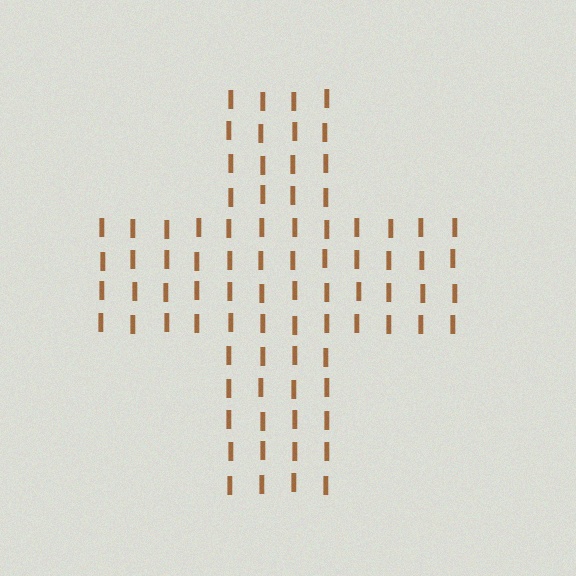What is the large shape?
The large shape is a cross.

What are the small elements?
The small elements are letter I's.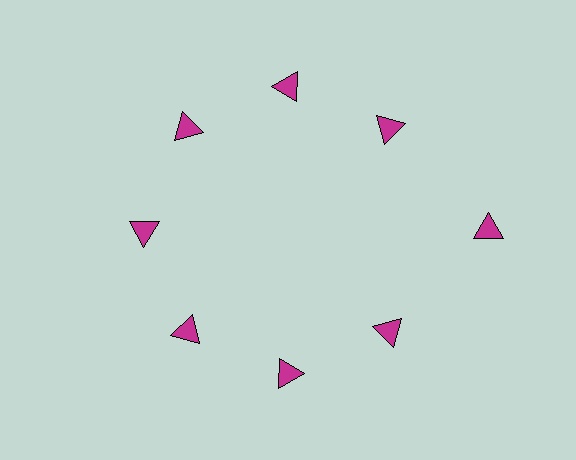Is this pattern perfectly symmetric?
No. The 8 magenta triangles are arranged in a ring, but one element near the 3 o'clock position is pushed outward from the center, breaking the 8-fold rotational symmetry.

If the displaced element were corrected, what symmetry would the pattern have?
It would have 8-fold rotational symmetry — the pattern would map onto itself every 45 degrees.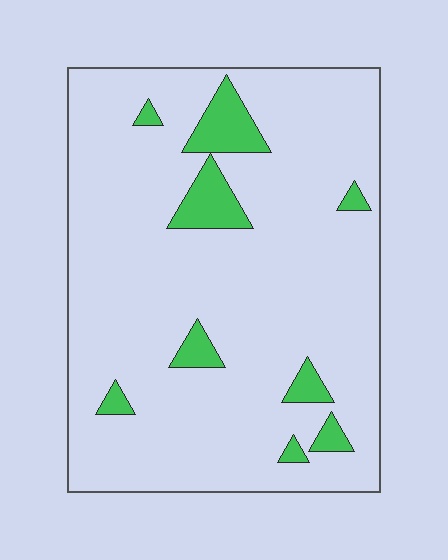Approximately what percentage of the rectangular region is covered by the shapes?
Approximately 10%.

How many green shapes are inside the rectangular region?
9.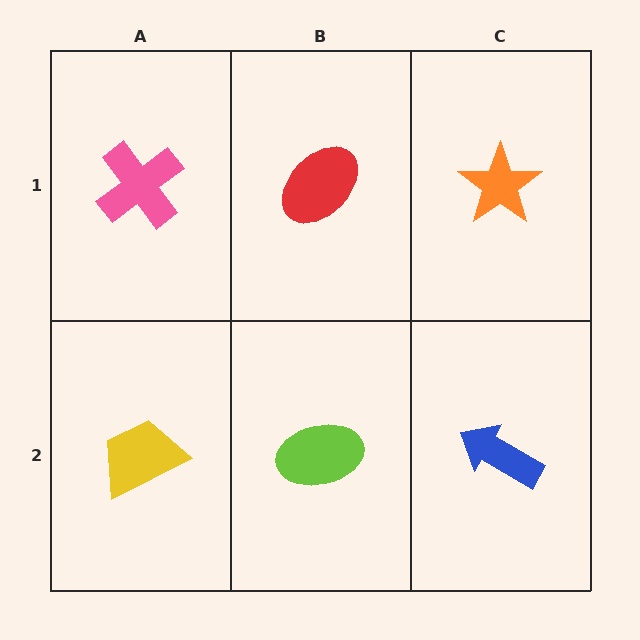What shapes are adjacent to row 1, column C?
A blue arrow (row 2, column C), a red ellipse (row 1, column B).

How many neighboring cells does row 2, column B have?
3.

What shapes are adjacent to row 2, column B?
A red ellipse (row 1, column B), a yellow trapezoid (row 2, column A), a blue arrow (row 2, column C).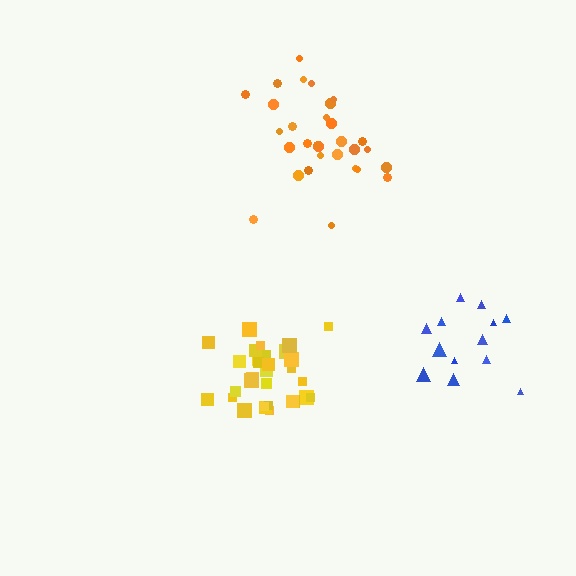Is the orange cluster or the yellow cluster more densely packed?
Yellow.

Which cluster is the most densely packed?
Yellow.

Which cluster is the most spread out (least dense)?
Blue.